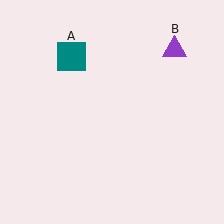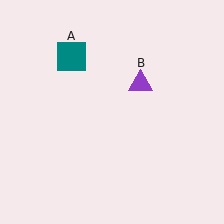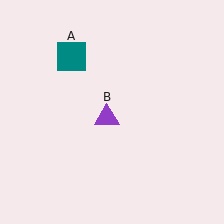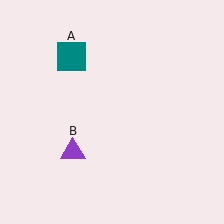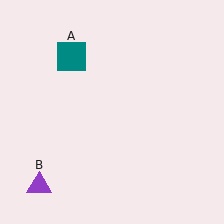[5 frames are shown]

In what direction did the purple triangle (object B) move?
The purple triangle (object B) moved down and to the left.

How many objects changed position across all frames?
1 object changed position: purple triangle (object B).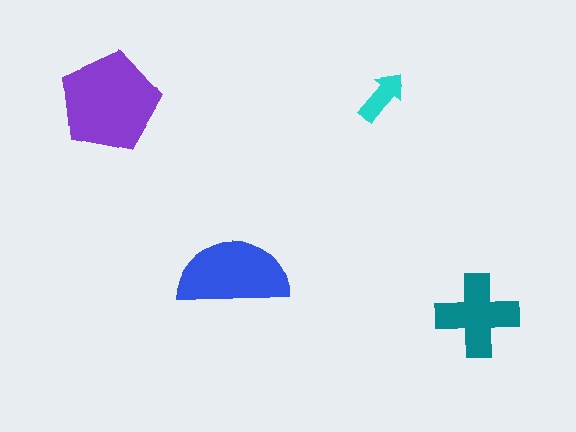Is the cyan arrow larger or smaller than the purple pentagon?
Smaller.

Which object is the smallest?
The cyan arrow.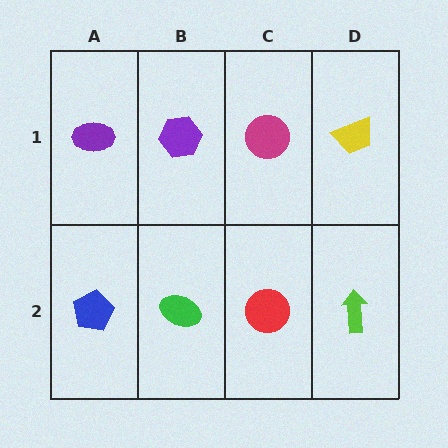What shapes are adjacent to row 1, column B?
A green ellipse (row 2, column B), a purple ellipse (row 1, column A), a magenta circle (row 1, column C).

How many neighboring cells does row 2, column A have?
2.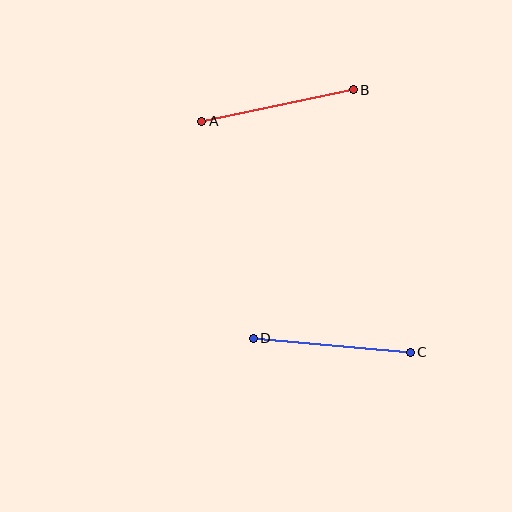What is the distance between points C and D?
The distance is approximately 157 pixels.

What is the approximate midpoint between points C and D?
The midpoint is at approximately (332, 345) pixels.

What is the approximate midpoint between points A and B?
The midpoint is at approximately (278, 106) pixels.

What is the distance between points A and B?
The distance is approximately 155 pixels.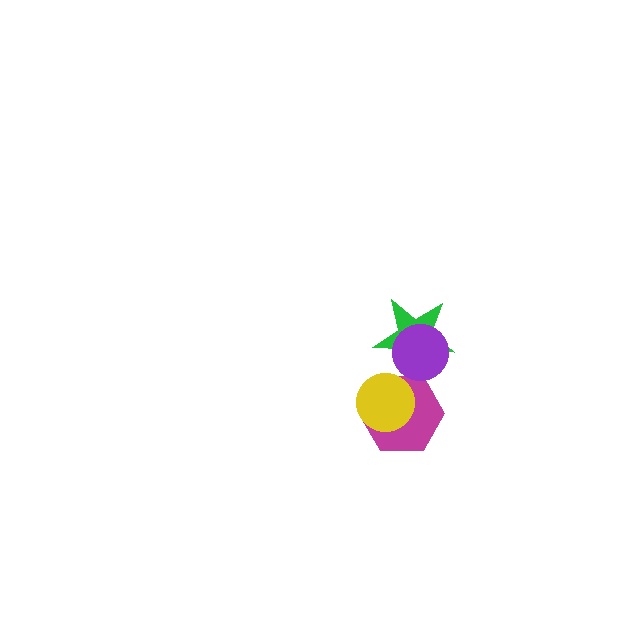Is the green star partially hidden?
Yes, it is partially covered by another shape.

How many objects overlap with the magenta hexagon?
1 object overlaps with the magenta hexagon.